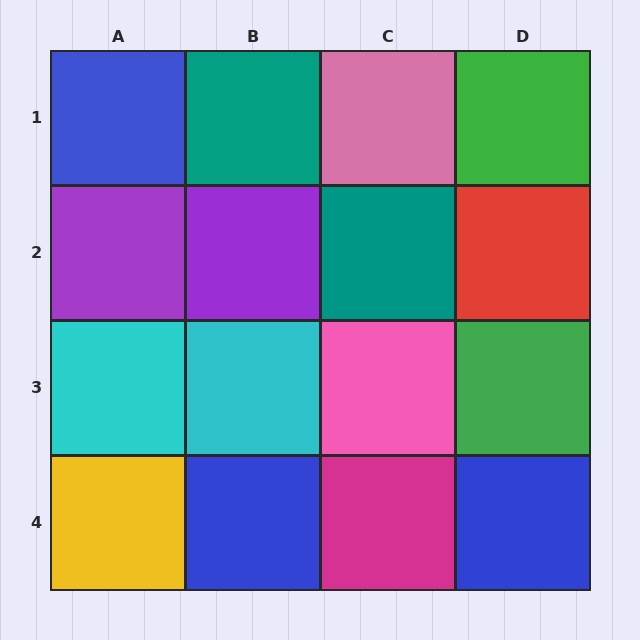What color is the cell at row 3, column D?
Green.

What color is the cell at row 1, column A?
Blue.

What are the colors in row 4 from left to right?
Yellow, blue, magenta, blue.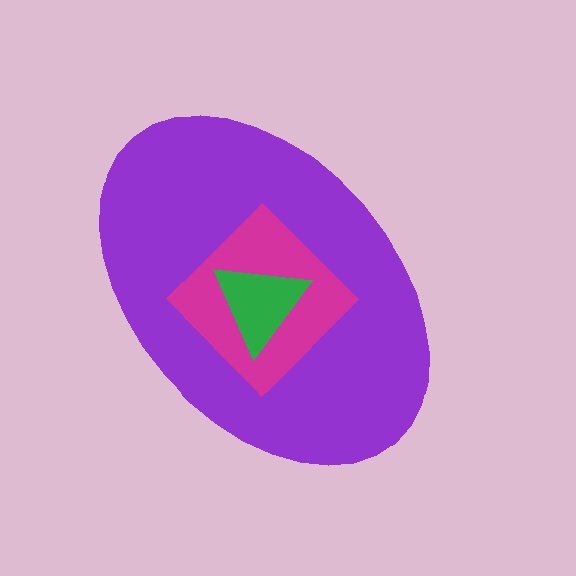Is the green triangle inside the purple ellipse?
Yes.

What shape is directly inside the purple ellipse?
The magenta diamond.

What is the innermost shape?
The green triangle.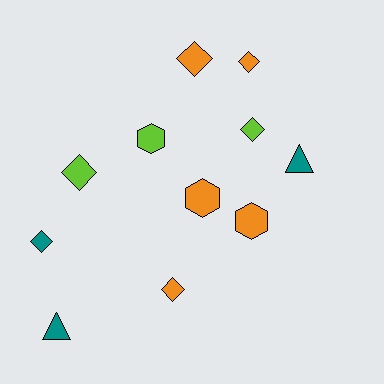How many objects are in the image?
There are 11 objects.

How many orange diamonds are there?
There are 3 orange diamonds.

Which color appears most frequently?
Orange, with 5 objects.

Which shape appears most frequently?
Diamond, with 6 objects.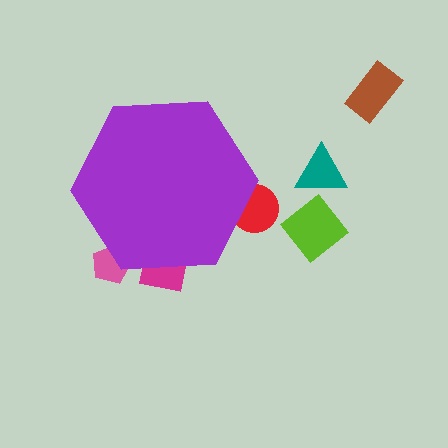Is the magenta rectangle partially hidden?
Yes, the magenta rectangle is partially hidden behind the purple hexagon.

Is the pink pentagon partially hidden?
Yes, the pink pentagon is partially hidden behind the purple hexagon.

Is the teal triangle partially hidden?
No, the teal triangle is fully visible.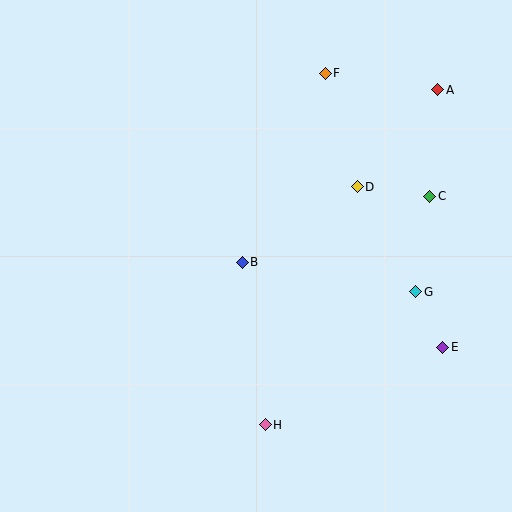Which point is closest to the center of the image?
Point B at (242, 262) is closest to the center.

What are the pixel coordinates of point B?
Point B is at (242, 262).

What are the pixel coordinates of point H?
Point H is at (265, 425).